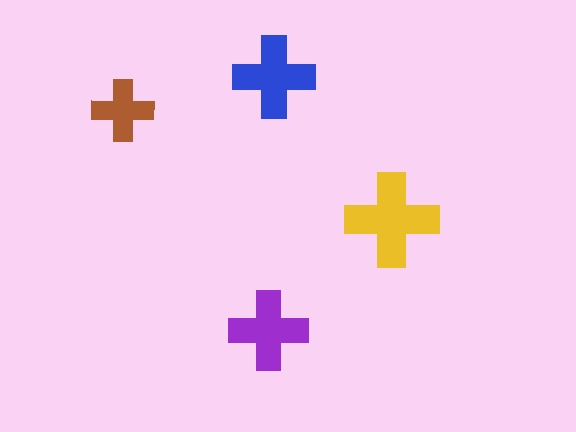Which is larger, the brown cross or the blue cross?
The blue one.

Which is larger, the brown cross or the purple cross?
The purple one.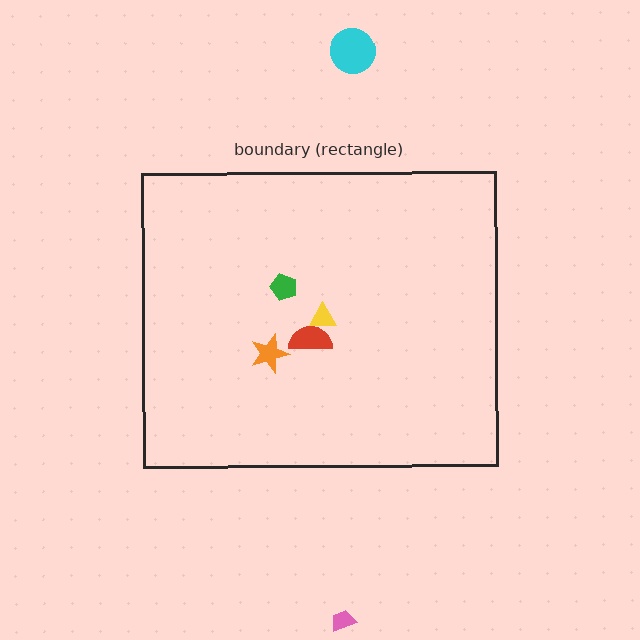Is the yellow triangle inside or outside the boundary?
Inside.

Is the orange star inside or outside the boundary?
Inside.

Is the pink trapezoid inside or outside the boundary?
Outside.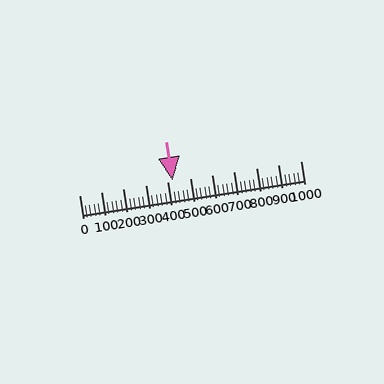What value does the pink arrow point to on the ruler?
The pink arrow points to approximately 420.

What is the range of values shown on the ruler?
The ruler shows values from 0 to 1000.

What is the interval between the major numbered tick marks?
The major tick marks are spaced 100 units apart.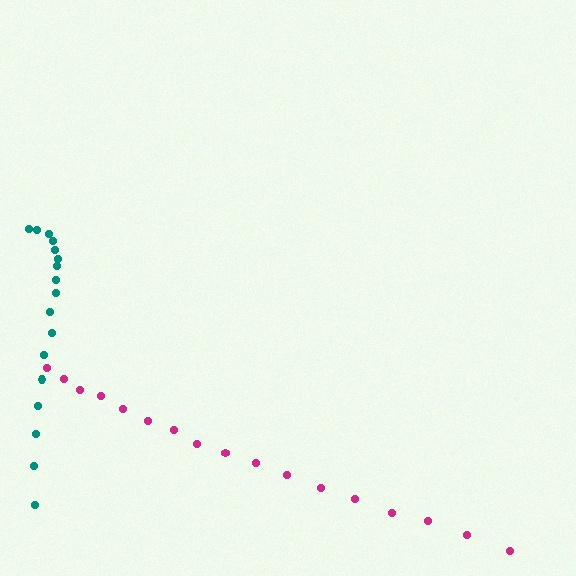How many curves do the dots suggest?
There are 2 distinct paths.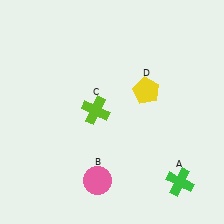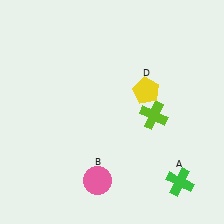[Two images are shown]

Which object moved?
The lime cross (C) moved right.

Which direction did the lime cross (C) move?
The lime cross (C) moved right.